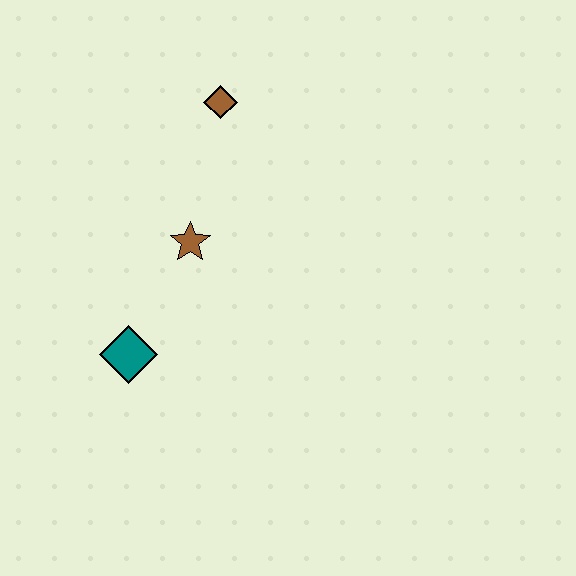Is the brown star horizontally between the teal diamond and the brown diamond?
Yes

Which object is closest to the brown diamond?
The brown star is closest to the brown diamond.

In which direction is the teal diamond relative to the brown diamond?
The teal diamond is below the brown diamond.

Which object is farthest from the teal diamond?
The brown diamond is farthest from the teal diamond.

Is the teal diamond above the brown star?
No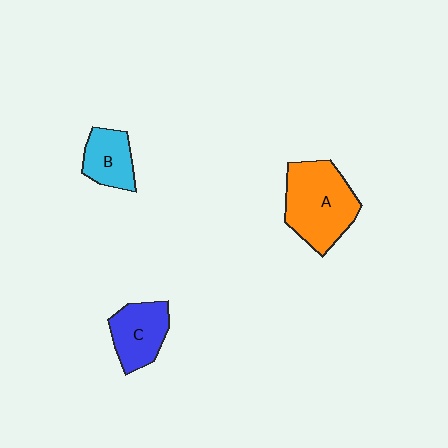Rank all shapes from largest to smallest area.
From largest to smallest: A (orange), C (blue), B (cyan).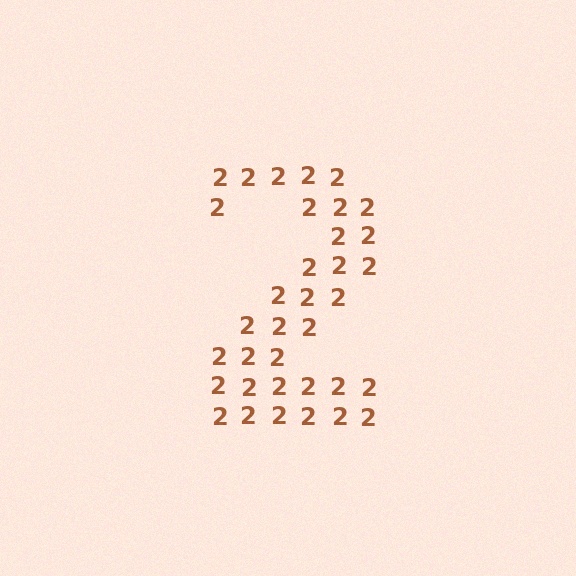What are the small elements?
The small elements are digit 2's.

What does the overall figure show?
The overall figure shows the digit 2.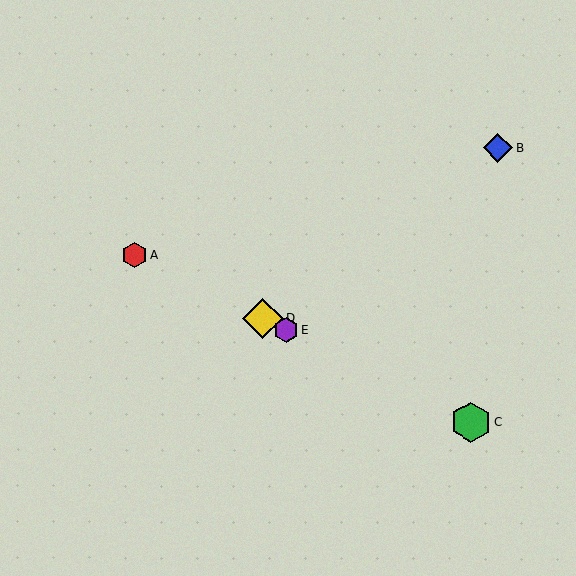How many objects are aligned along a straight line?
4 objects (A, C, D, E) are aligned along a straight line.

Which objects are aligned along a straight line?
Objects A, C, D, E are aligned along a straight line.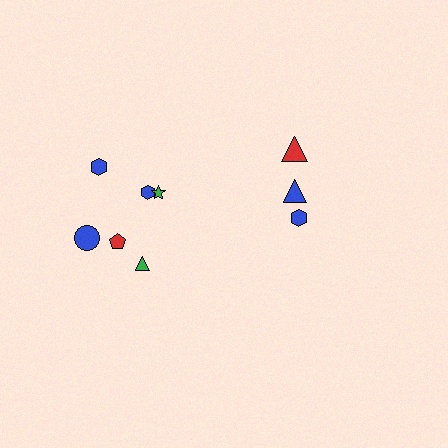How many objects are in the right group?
There are 3 objects.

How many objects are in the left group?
There are 6 objects.